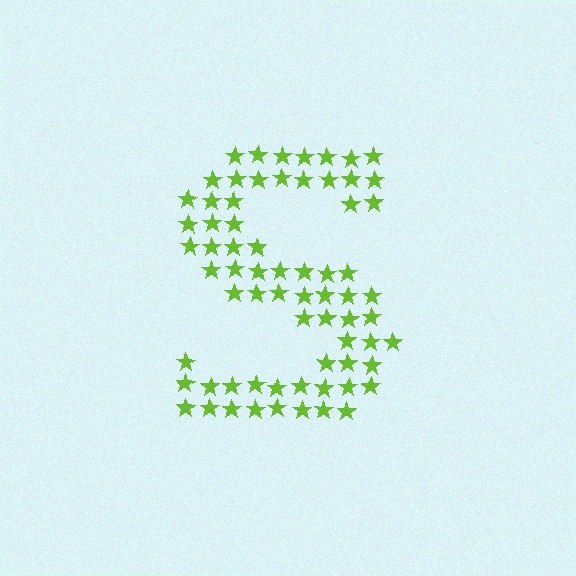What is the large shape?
The large shape is the letter S.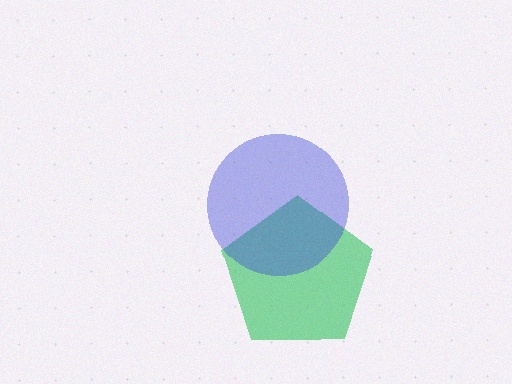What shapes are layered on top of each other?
The layered shapes are: a green pentagon, a blue circle.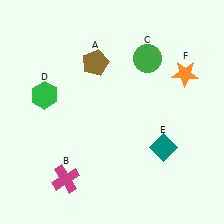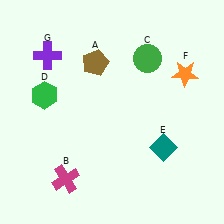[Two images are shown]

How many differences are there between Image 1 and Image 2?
There is 1 difference between the two images.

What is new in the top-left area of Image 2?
A purple cross (G) was added in the top-left area of Image 2.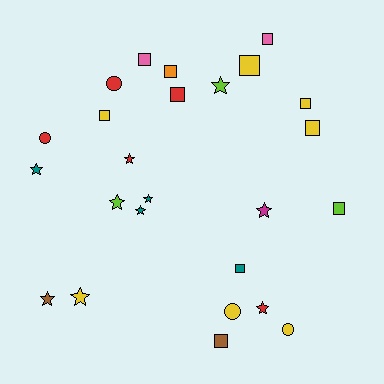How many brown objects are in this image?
There are 2 brown objects.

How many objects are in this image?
There are 25 objects.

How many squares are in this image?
There are 11 squares.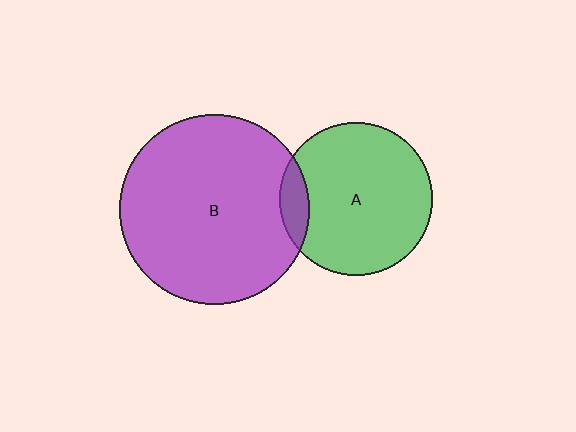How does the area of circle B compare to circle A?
Approximately 1.5 times.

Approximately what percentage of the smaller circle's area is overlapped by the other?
Approximately 10%.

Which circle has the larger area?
Circle B (purple).